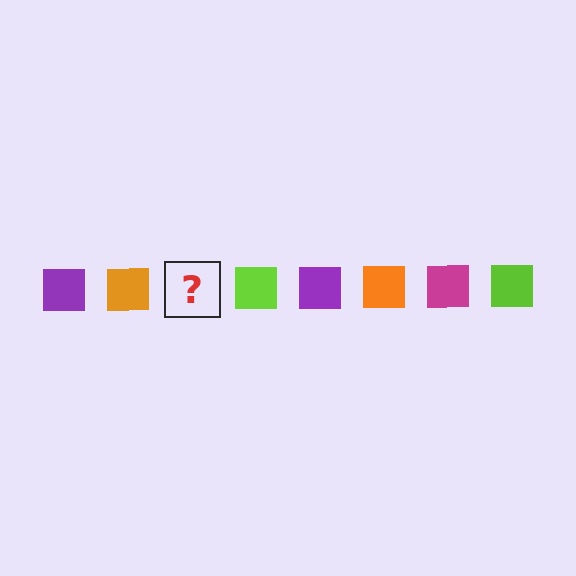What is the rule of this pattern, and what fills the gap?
The rule is that the pattern cycles through purple, orange, magenta, lime squares. The gap should be filled with a magenta square.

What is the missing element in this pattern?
The missing element is a magenta square.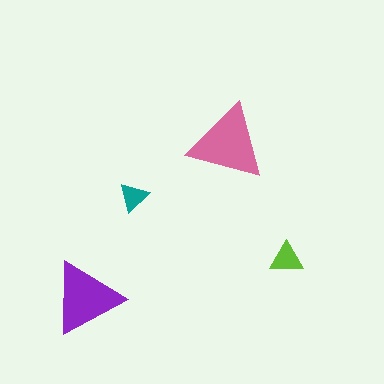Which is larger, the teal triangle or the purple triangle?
The purple one.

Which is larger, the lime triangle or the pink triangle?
The pink one.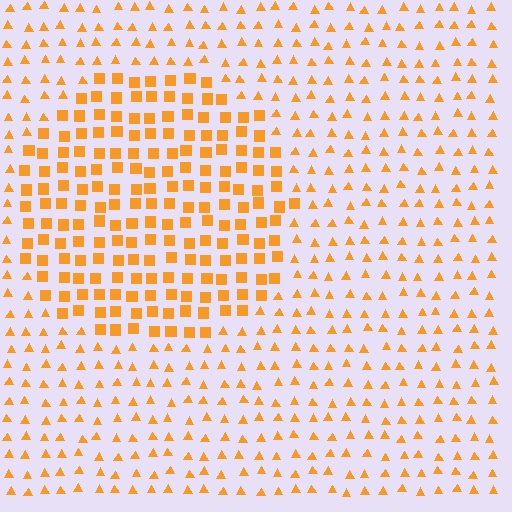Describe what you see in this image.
The image is filled with small orange elements arranged in a uniform grid. A circle-shaped region contains squares, while the surrounding area contains triangles. The boundary is defined purely by the change in element shape.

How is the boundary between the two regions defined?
The boundary is defined by a change in element shape: squares inside vs. triangles outside. All elements share the same color and spacing.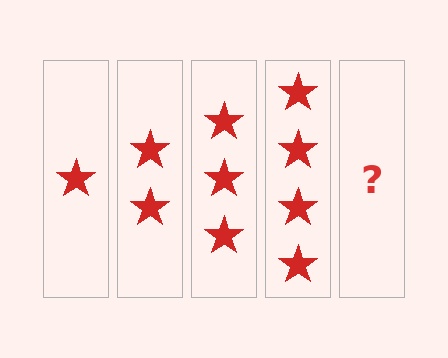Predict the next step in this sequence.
The next step is 5 stars.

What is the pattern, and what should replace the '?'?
The pattern is that each step adds one more star. The '?' should be 5 stars.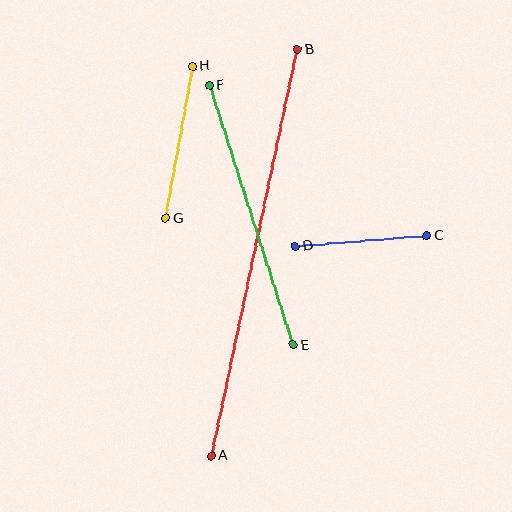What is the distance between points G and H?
The distance is approximately 154 pixels.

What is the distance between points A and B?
The distance is approximately 416 pixels.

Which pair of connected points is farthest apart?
Points A and B are farthest apart.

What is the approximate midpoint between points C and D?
The midpoint is at approximately (361, 241) pixels.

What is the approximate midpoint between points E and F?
The midpoint is at approximately (251, 215) pixels.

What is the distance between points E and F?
The distance is approximately 273 pixels.